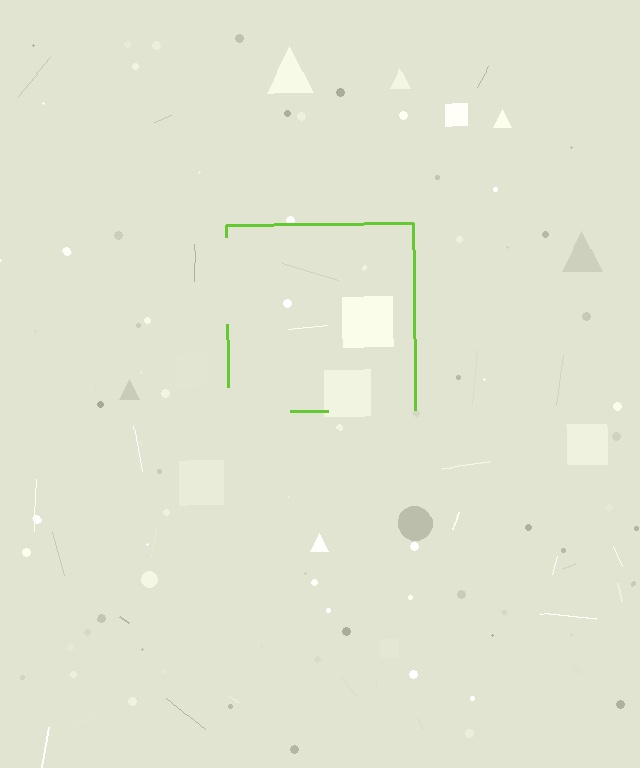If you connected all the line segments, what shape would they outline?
They would outline a square.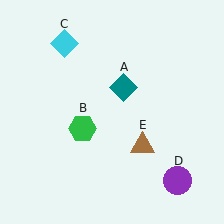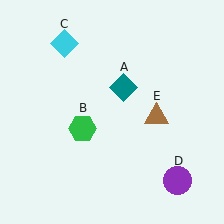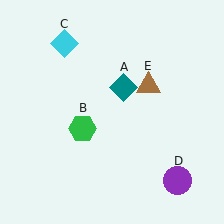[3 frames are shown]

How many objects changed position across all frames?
1 object changed position: brown triangle (object E).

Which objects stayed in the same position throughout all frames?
Teal diamond (object A) and green hexagon (object B) and cyan diamond (object C) and purple circle (object D) remained stationary.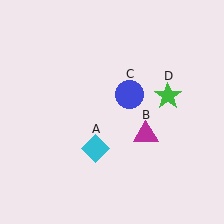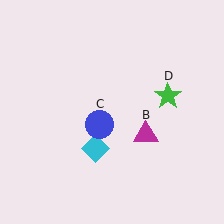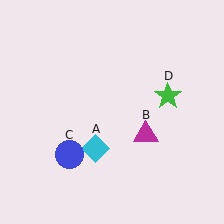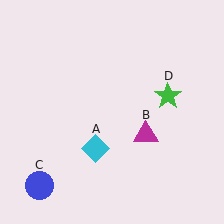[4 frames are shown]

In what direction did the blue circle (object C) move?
The blue circle (object C) moved down and to the left.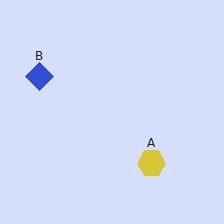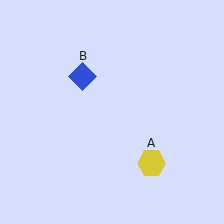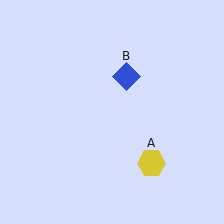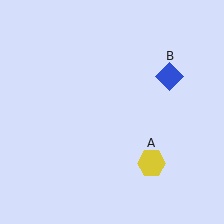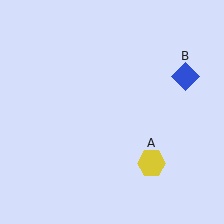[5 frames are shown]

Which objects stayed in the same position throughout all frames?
Yellow hexagon (object A) remained stationary.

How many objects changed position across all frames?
1 object changed position: blue diamond (object B).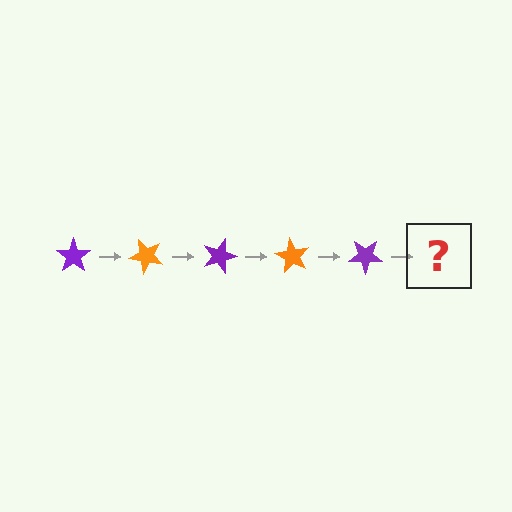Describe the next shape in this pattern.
It should be an orange star, rotated 225 degrees from the start.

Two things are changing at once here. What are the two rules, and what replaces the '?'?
The two rules are that it rotates 45 degrees each step and the color cycles through purple and orange. The '?' should be an orange star, rotated 225 degrees from the start.